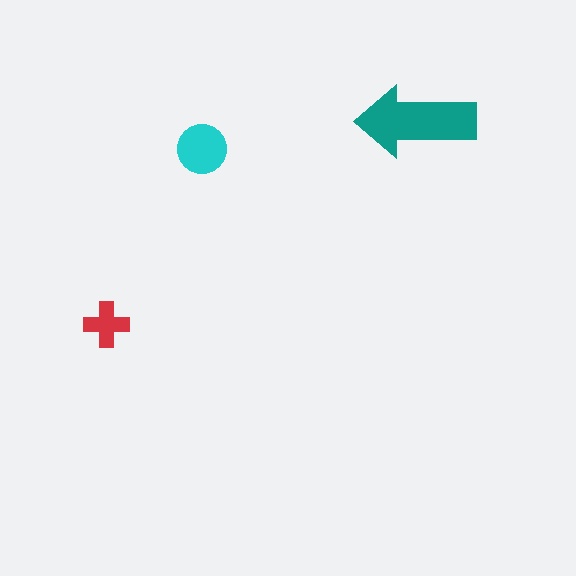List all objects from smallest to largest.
The red cross, the cyan circle, the teal arrow.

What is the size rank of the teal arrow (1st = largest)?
1st.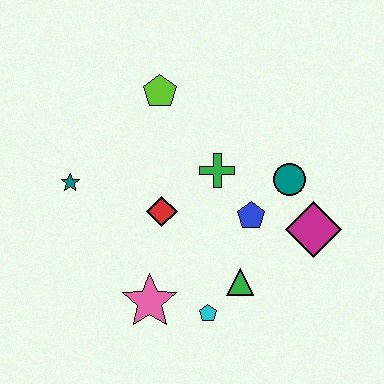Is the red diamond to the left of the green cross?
Yes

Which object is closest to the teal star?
The red diamond is closest to the teal star.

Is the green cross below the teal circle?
No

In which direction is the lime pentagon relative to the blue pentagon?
The lime pentagon is above the blue pentagon.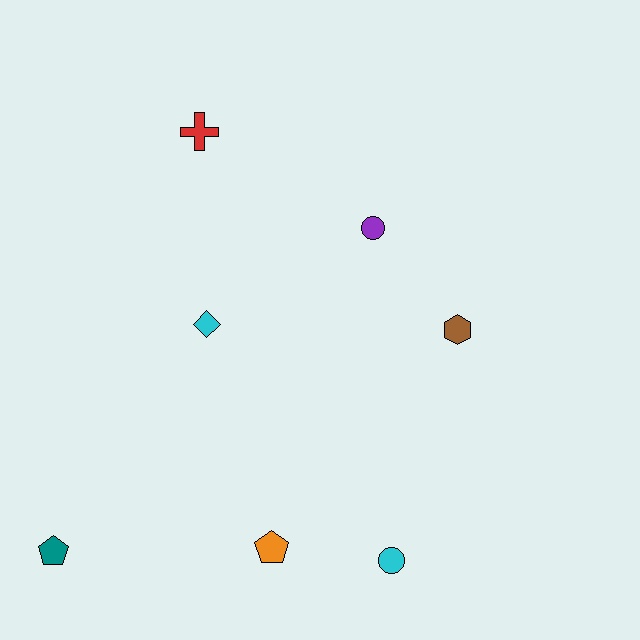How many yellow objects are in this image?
There are no yellow objects.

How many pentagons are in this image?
There are 2 pentagons.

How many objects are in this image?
There are 7 objects.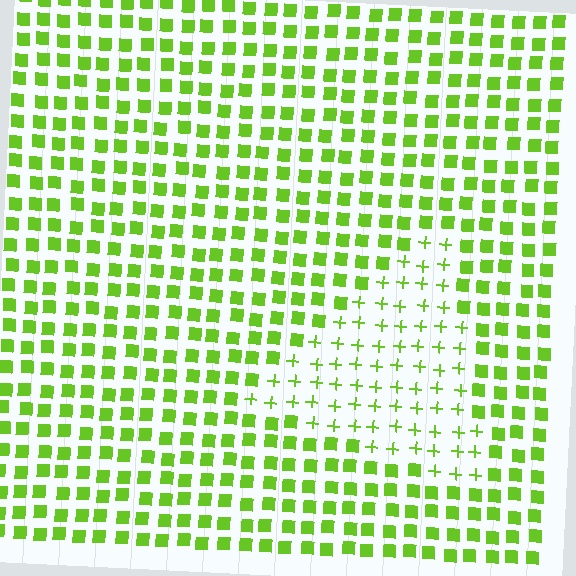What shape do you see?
I see a triangle.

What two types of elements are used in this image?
The image uses plus signs inside the triangle region and squares outside it.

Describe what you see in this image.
The image is filled with small lime elements arranged in a uniform grid. A triangle-shaped region contains plus signs, while the surrounding area contains squares. The boundary is defined purely by the change in element shape.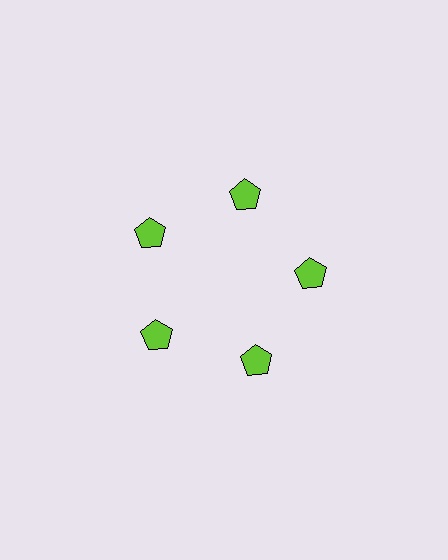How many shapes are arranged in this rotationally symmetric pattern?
There are 5 shapes, arranged in 5 groups of 1.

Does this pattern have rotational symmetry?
Yes, this pattern has 5-fold rotational symmetry. It looks the same after rotating 72 degrees around the center.